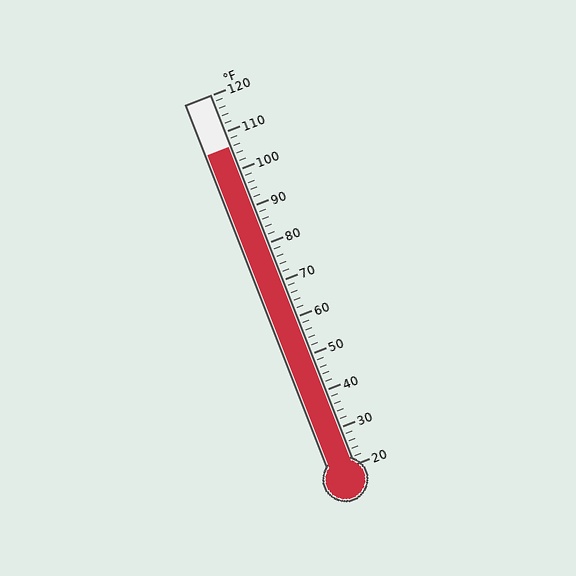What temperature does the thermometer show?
The thermometer shows approximately 106°F.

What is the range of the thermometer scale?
The thermometer scale ranges from 20°F to 120°F.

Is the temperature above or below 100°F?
The temperature is above 100°F.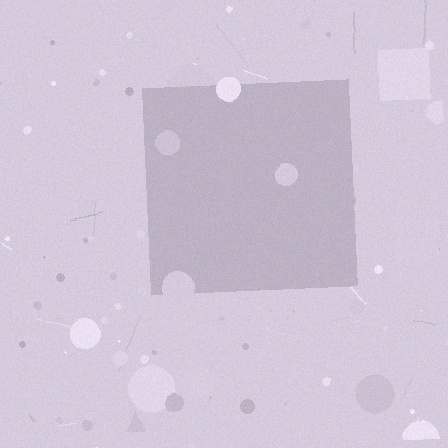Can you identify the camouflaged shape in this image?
The camouflaged shape is a square.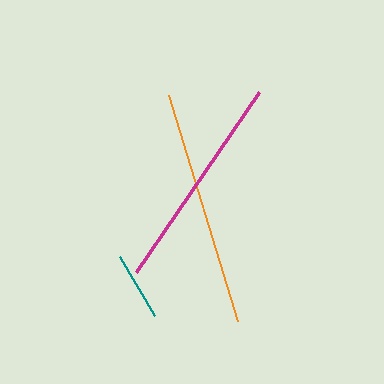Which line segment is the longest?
The orange line is the longest at approximately 237 pixels.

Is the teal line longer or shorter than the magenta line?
The magenta line is longer than the teal line.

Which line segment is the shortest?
The teal line is the shortest at approximately 68 pixels.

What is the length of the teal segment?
The teal segment is approximately 68 pixels long.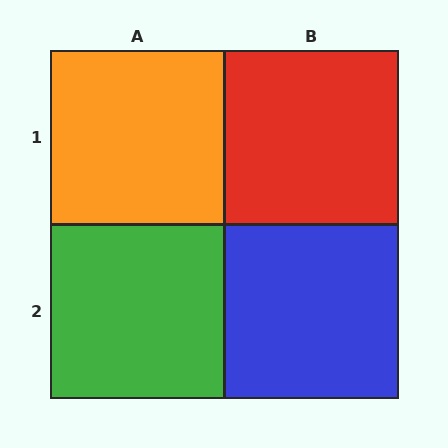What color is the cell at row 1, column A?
Orange.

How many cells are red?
1 cell is red.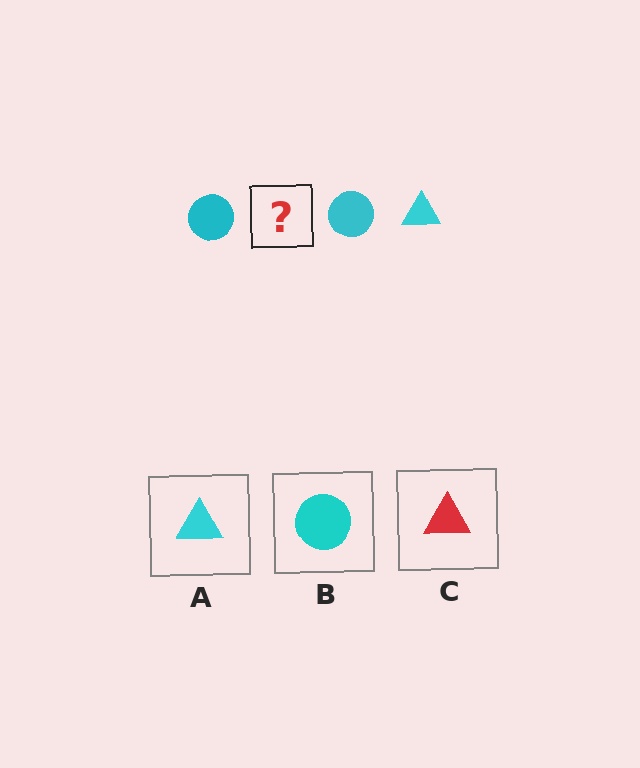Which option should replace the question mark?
Option A.